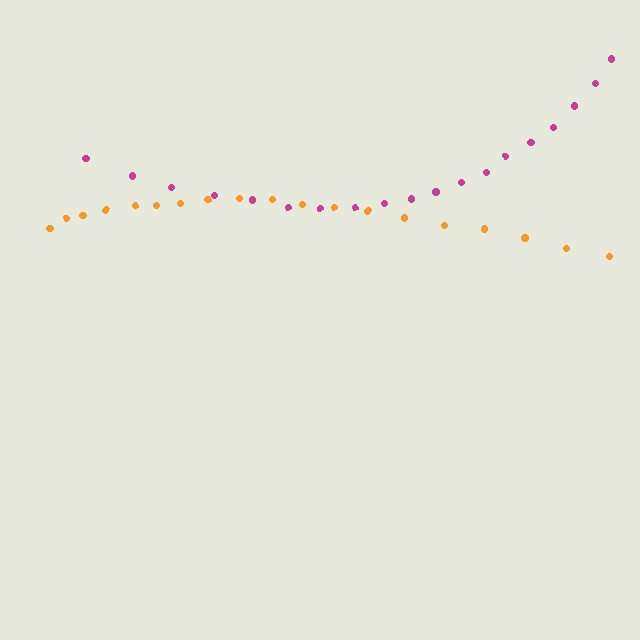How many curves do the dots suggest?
There are 2 distinct paths.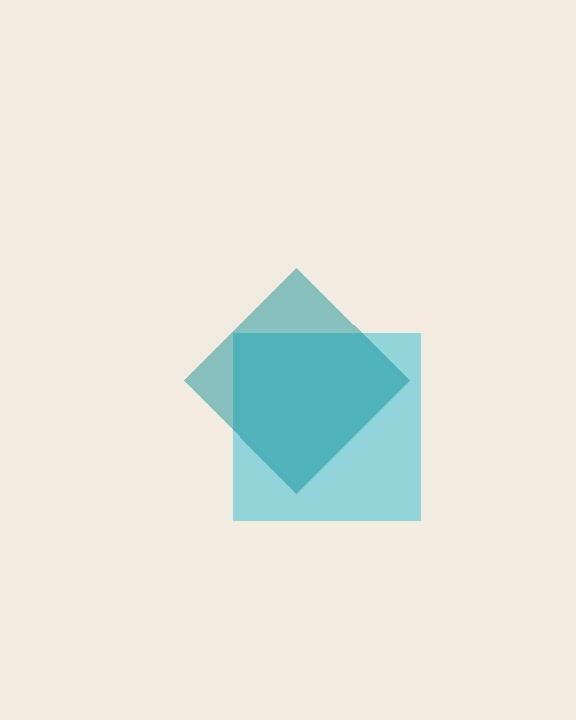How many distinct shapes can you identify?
There are 2 distinct shapes: a cyan square, a teal diamond.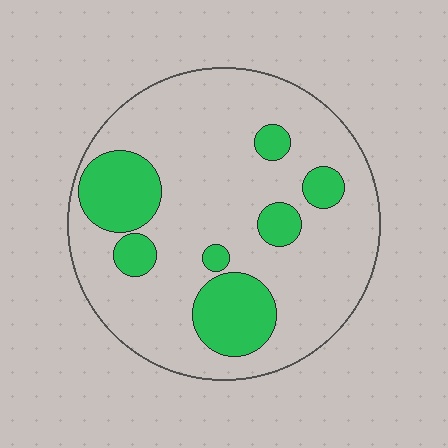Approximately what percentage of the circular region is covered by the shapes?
Approximately 20%.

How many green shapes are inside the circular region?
7.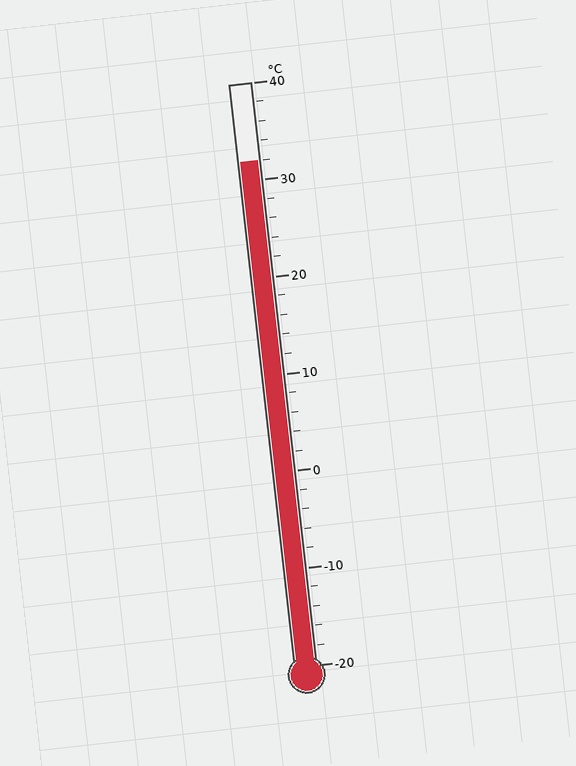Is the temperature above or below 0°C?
The temperature is above 0°C.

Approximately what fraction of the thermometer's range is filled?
The thermometer is filled to approximately 85% of its range.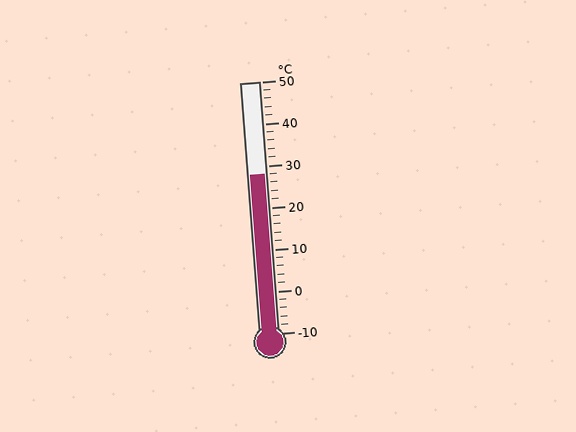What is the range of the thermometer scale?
The thermometer scale ranges from -10°C to 50°C.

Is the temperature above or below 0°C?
The temperature is above 0°C.